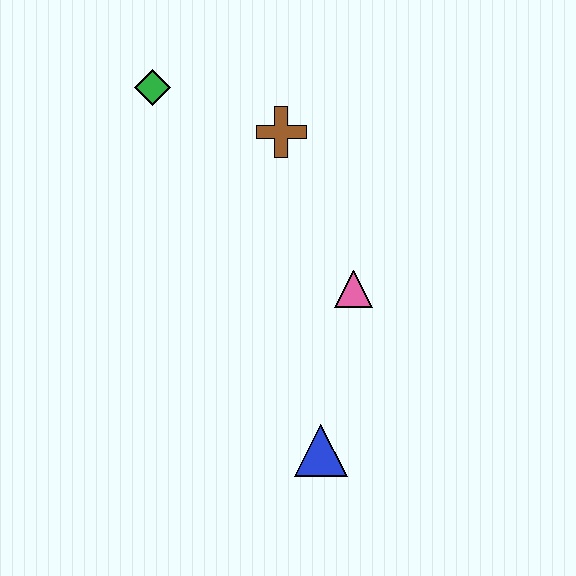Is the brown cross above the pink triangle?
Yes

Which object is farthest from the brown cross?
The blue triangle is farthest from the brown cross.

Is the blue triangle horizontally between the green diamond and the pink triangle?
Yes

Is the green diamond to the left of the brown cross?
Yes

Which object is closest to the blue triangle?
The pink triangle is closest to the blue triangle.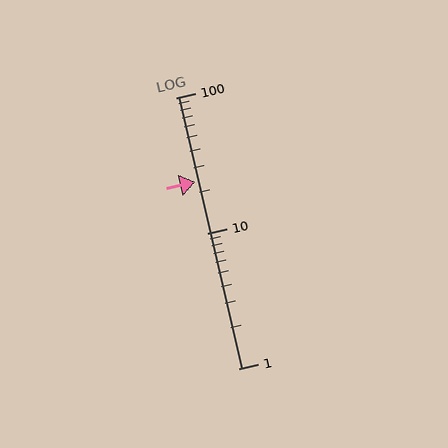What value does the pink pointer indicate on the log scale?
The pointer indicates approximately 24.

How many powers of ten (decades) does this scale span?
The scale spans 2 decades, from 1 to 100.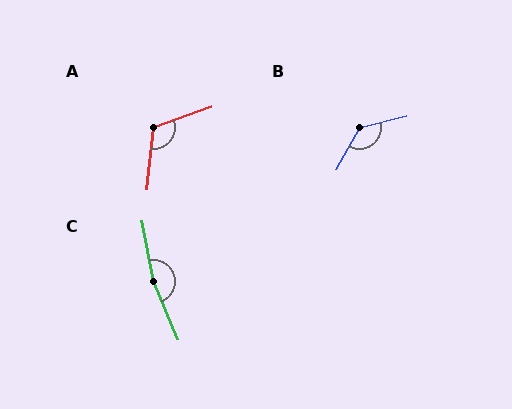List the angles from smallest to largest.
A (115°), B (134°), C (167°).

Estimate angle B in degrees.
Approximately 134 degrees.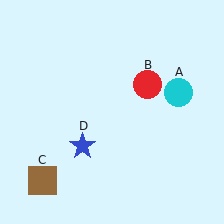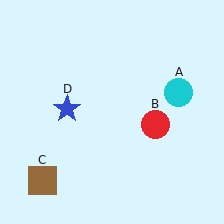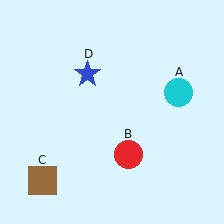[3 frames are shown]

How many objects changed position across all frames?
2 objects changed position: red circle (object B), blue star (object D).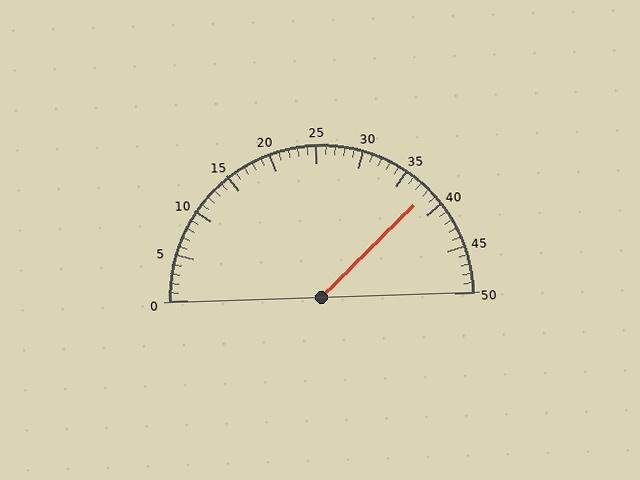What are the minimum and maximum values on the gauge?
The gauge ranges from 0 to 50.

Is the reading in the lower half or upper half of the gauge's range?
The reading is in the upper half of the range (0 to 50).